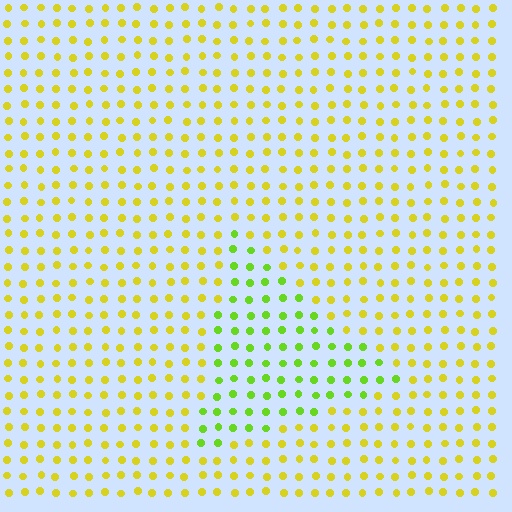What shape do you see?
I see a triangle.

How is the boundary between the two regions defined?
The boundary is defined purely by a slight shift in hue (about 38 degrees). Spacing, size, and orientation are identical on both sides.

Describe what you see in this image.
The image is filled with small yellow elements in a uniform arrangement. A triangle-shaped region is visible where the elements are tinted to a slightly different hue, forming a subtle color boundary.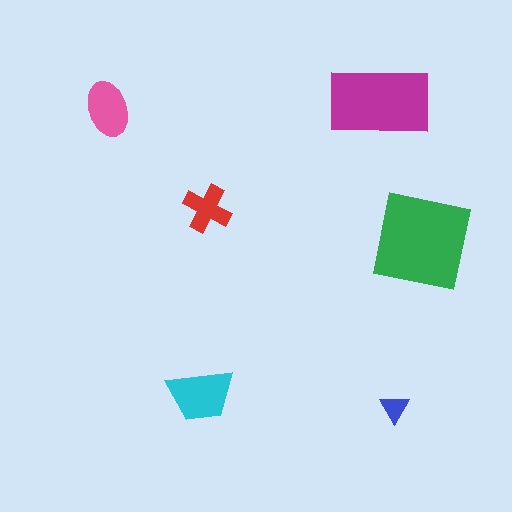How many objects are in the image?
There are 6 objects in the image.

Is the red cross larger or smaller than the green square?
Smaller.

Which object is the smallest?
The blue triangle.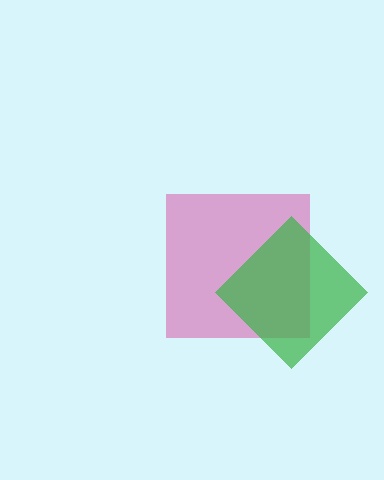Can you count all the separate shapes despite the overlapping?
Yes, there are 2 separate shapes.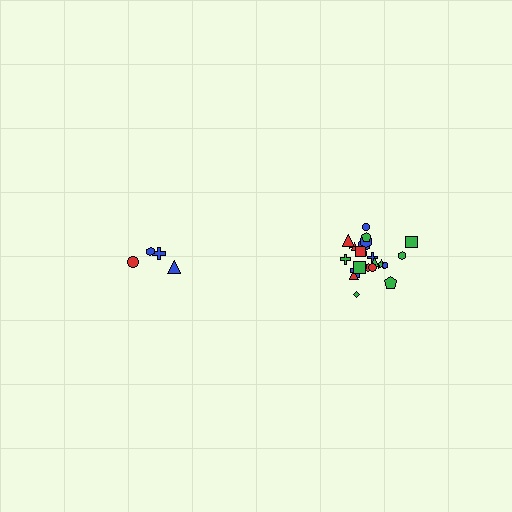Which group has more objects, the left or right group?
The right group.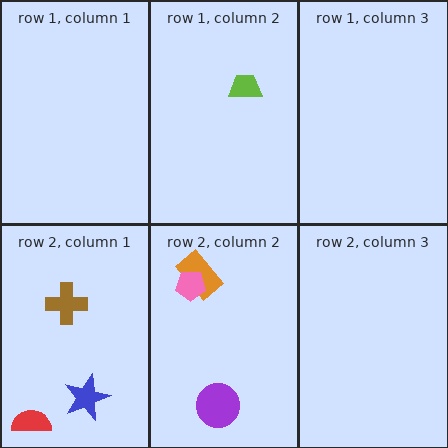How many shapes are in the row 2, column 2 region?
3.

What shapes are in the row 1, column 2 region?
The lime trapezoid.